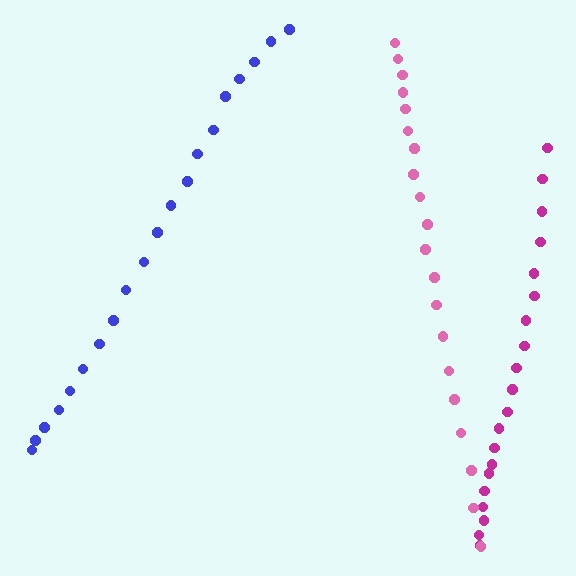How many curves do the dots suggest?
There are 3 distinct paths.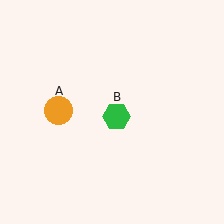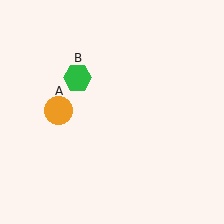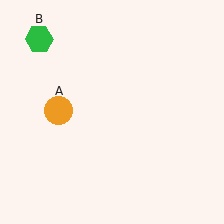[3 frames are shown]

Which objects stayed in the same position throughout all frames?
Orange circle (object A) remained stationary.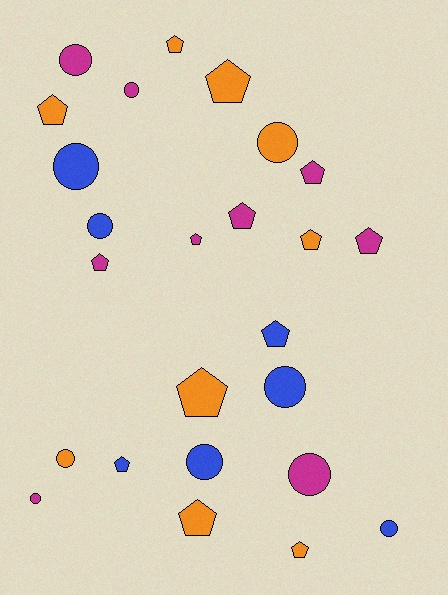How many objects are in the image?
There are 25 objects.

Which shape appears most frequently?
Pentagon, with 14 objects.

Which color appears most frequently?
Orange, with 9 objects.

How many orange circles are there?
There are 2 orange circles.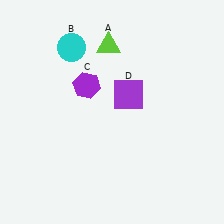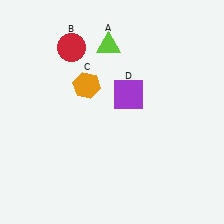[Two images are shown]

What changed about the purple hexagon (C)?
In Image 1, C is purple. In Image 2, it changed to orange.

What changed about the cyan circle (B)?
In Image 1, B is cyan. In Image 2, it changed to red.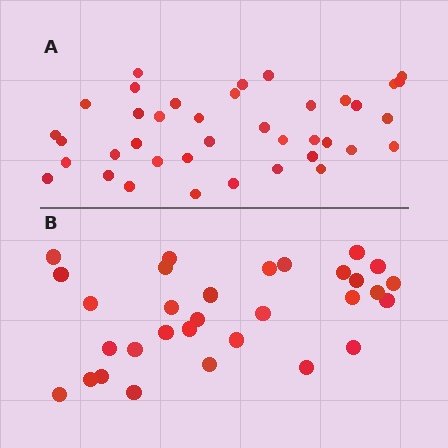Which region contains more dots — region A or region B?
Region A (the top region) has more dots.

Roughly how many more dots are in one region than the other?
Region A has roughly 8 or so more dots than region B.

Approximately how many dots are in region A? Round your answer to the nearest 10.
About 40 dots. (The exact count is 39, which rounds to 40.)